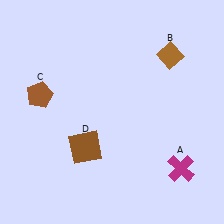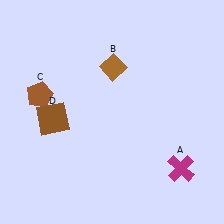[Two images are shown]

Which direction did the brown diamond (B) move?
The brown diamond (B) moved left.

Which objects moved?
The objects that moved are: the brown diamond (B), the brown square (D).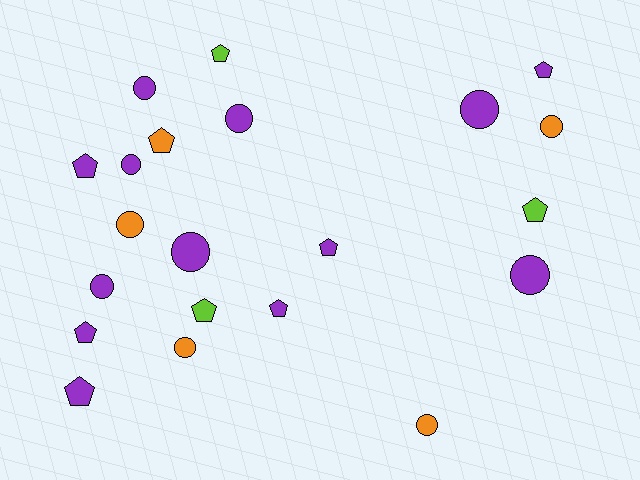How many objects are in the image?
There are 21 objects.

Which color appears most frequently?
Purple, with 13 objects.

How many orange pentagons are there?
There is 1 orange pentagon.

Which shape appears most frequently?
Circle, with 11 objects.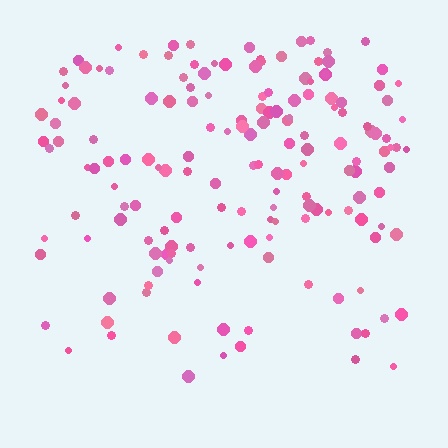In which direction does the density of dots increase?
From bottom to top, with the top side densest.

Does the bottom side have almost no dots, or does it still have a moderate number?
Still a moderate number, just noticeably fewer than the top.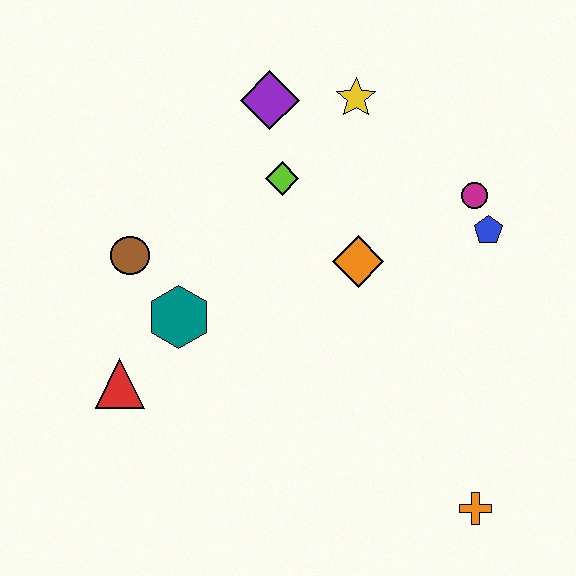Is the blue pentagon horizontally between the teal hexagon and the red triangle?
No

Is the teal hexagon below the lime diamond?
Yes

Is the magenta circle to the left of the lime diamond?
No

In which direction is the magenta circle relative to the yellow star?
The magenta circle is to the right of the yellow star.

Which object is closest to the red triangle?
The teal hexagon is closest to the red triangle.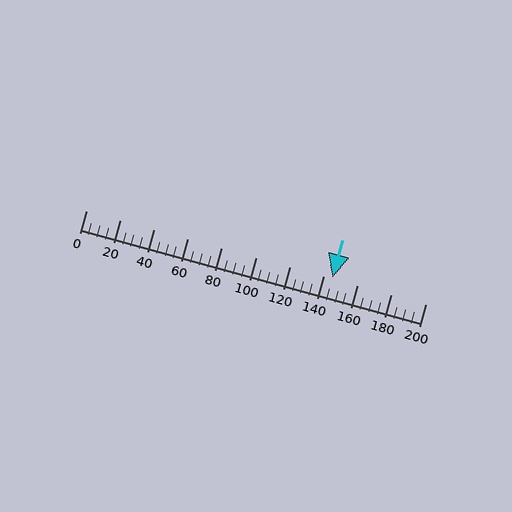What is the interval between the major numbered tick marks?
The major tick marks are spaced 20 units apart.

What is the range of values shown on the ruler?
The ruler shows values from 0 to 200.